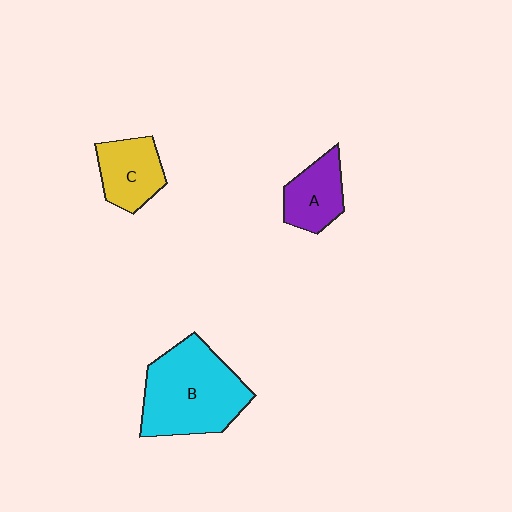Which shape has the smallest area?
Shape A (purple).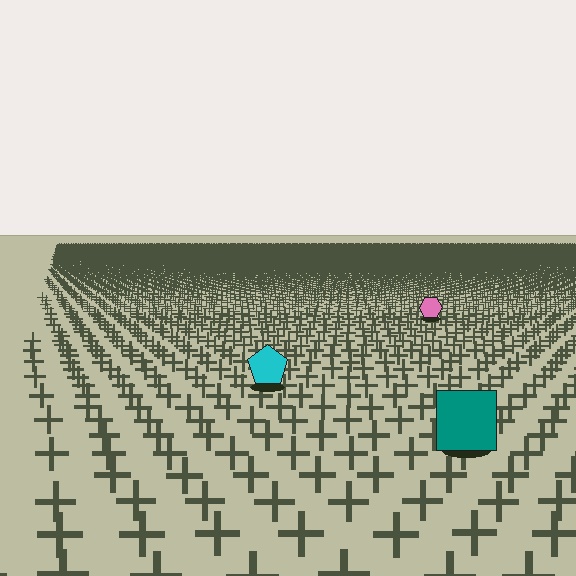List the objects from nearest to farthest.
From nearest to farthest: the teal square, the cyan pentagon, the pink hexagon.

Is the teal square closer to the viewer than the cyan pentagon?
Yes. The teal square is closer — you can tell from the texture gradient: the ground texture is coarser near it.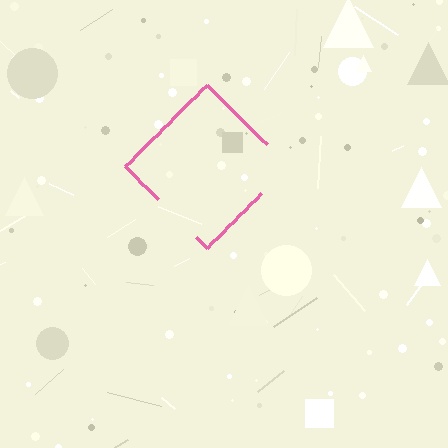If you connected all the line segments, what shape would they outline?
They would outline a diamond.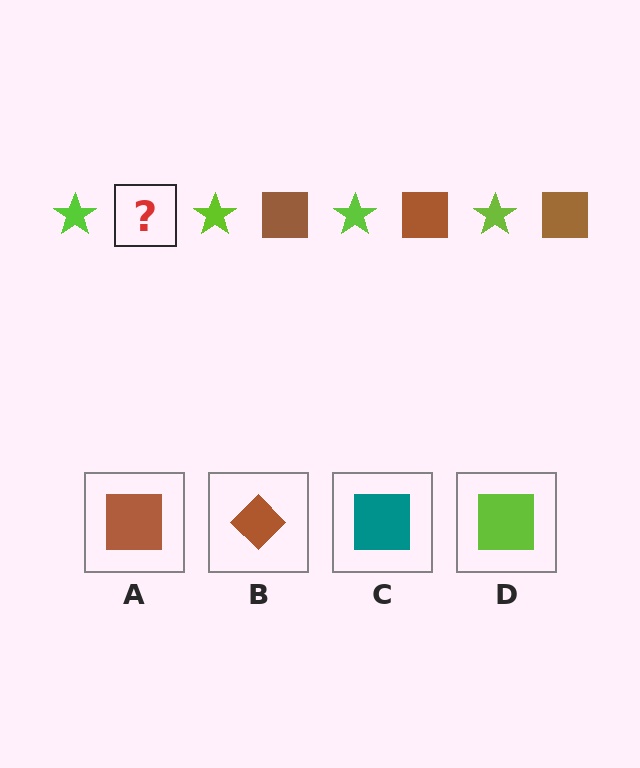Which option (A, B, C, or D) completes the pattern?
A.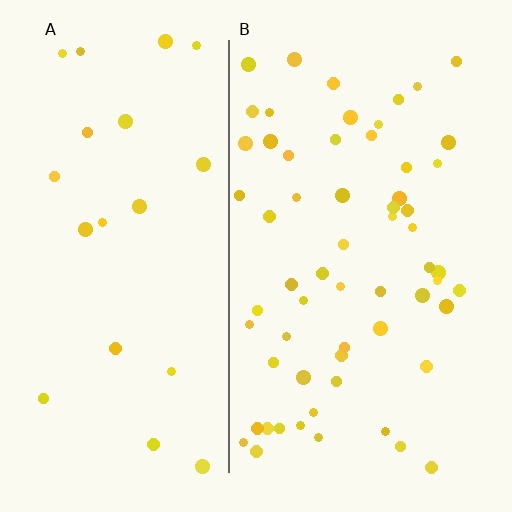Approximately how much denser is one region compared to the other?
Approximately 2.9× — region B over region A.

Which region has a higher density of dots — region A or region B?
B (the right).